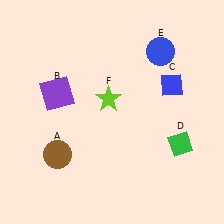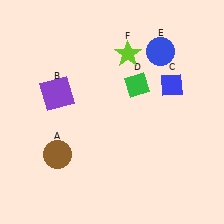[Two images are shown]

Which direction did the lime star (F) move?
The lime star (F) moved up.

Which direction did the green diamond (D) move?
The green diamond (D) moved up.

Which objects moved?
The objects that moved are: the green diamond (D), the lime star (F).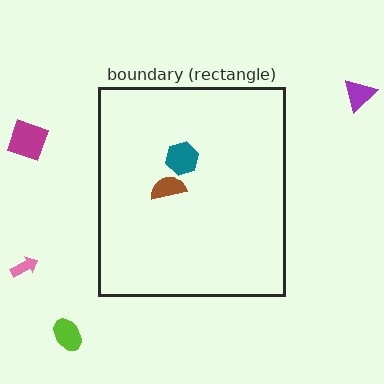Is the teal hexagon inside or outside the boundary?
Inside.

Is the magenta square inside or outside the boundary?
Outside.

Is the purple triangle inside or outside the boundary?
Outside.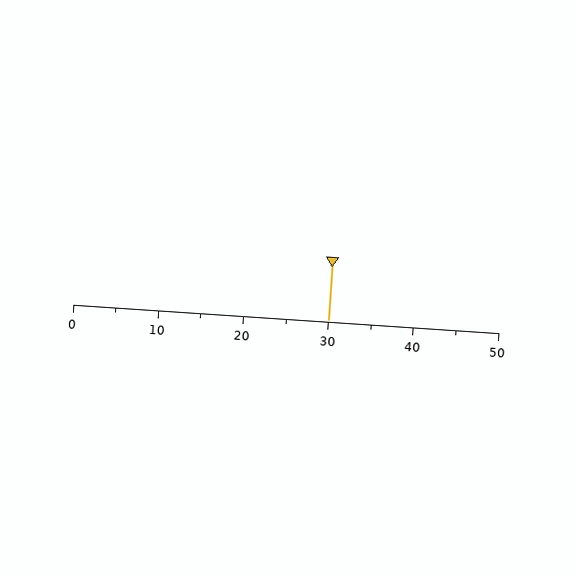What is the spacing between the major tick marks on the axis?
The major ticks are spaced 10 apart.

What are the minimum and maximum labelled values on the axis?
The axis runs from 0 to 50.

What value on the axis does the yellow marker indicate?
The marker indicates approximately 30.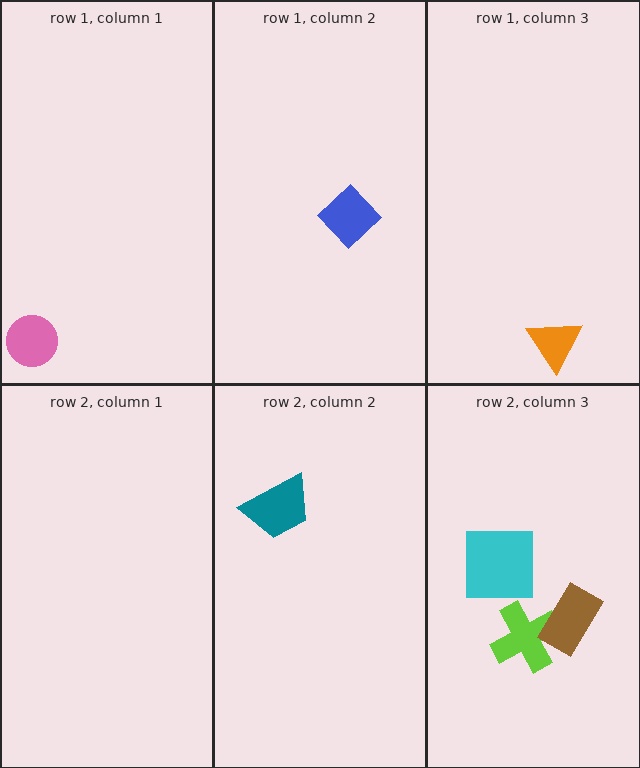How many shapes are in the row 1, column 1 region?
1.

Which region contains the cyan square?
The row 2, column 3 region.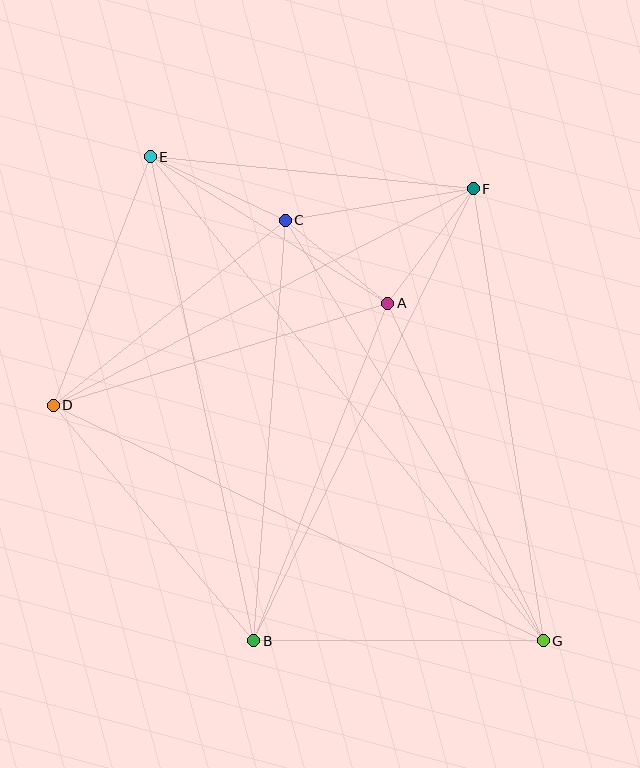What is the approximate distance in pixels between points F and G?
The distance between F and G is approximately 458 pixels.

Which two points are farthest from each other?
Points E and G are farthest from each other.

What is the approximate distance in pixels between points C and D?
The distance between C and D is approximately 297 pixels.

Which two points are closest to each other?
Points A and C are closest to each other.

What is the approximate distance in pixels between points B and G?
The distance between B and G is approximately 290 pixels.